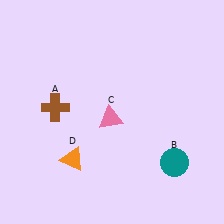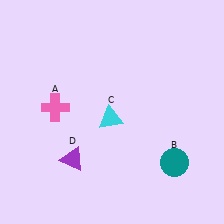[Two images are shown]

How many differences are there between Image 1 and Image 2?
There are 3 differences between the two images.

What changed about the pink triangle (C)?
In Image 1, C is pink. In Image 2, it changed to cyan.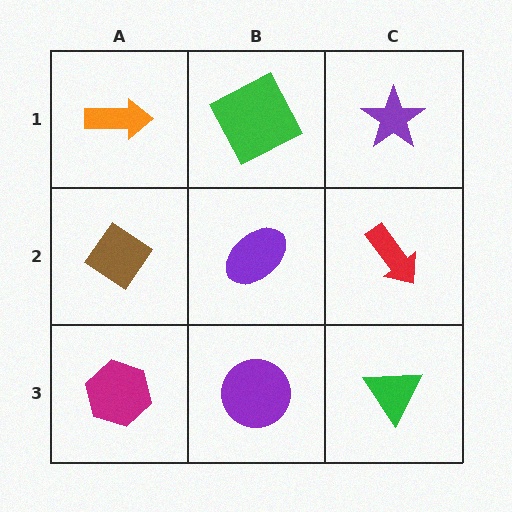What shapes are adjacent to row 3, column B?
A purple ellipse (row 2, column B), a magenta hexagon (row 3, column A), a green triangle (row 3, column C).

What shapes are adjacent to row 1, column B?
A purple ellipse (row 2, column B), an orange arrow (row 1, column A), a purple star (row 1, column C).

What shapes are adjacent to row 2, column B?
A green square (row 1, column B), a purple circle (row 3, column B), a brown diamond (row 2, column A), a red arrow (row 2, column C).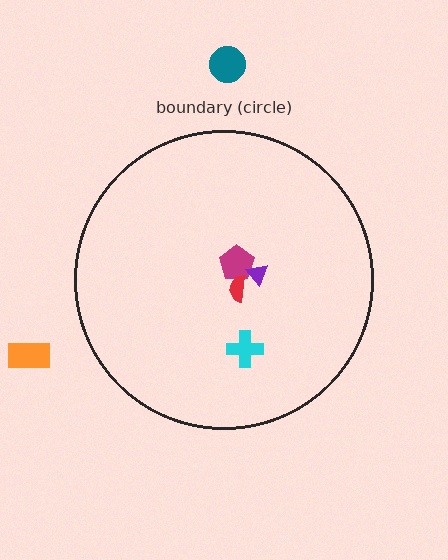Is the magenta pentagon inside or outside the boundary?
Inside.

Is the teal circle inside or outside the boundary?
Outside.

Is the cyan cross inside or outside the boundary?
Inside.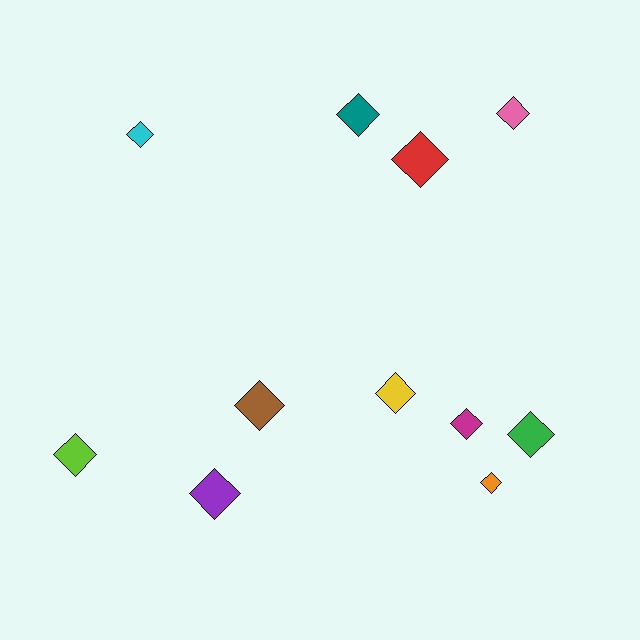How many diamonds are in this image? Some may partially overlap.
There are 11 diamonds.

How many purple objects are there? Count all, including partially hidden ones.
There is 1 purple object.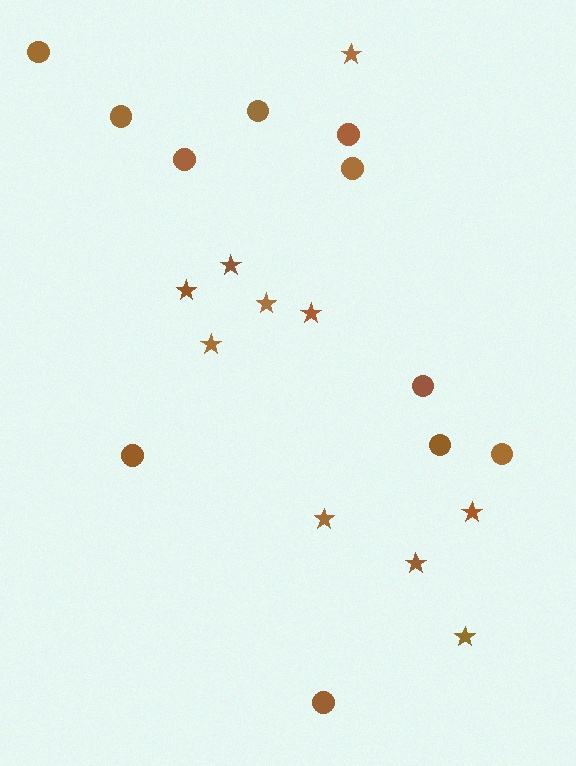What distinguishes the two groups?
There are 2 groups: one group of stars (10) and one group of circles (11).